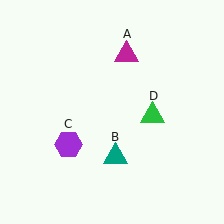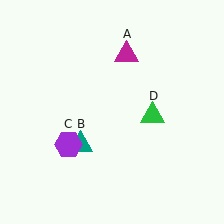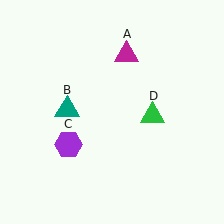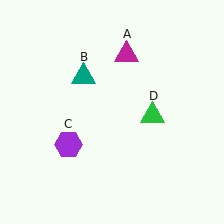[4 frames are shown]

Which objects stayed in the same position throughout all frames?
Magenta triangle (object A) and purple hexagon (object C) and green triangle (object D) remained stationary.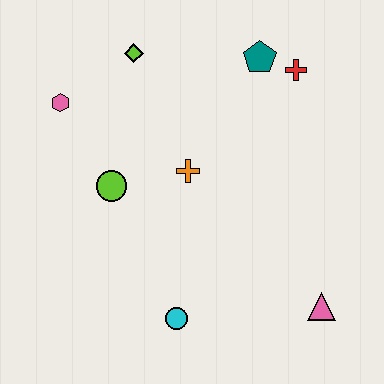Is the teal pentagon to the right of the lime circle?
Yes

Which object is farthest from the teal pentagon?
The cyan circle is farthest from the teal pentagon.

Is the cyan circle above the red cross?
No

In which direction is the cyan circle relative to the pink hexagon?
The cyan circle is below the pink hexagon.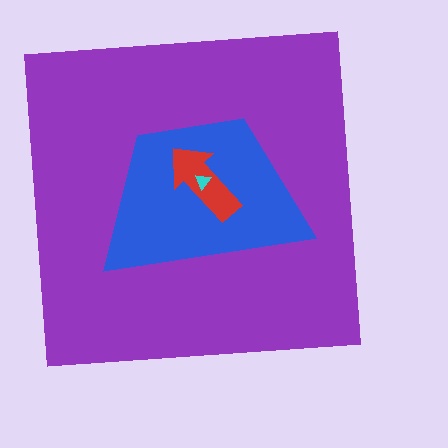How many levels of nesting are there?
4.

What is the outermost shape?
The purple square.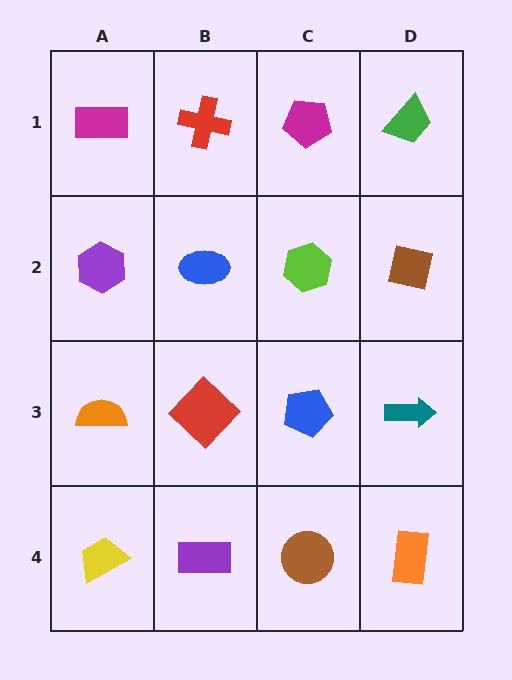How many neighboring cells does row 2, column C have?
4.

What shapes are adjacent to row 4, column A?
An orange semicircle (row 3, column A), a purple rectangle (row 4, column B).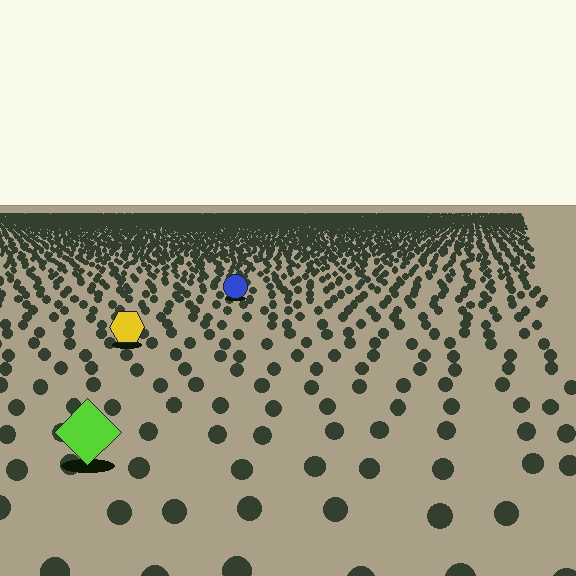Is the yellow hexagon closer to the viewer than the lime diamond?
No. The lime diamond is closer — you can tell from the texture gradient: the ground texture is coarser near it.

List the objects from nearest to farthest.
From nearest to farthest: the lime diamond, the yellow hexagon, the blue circle.